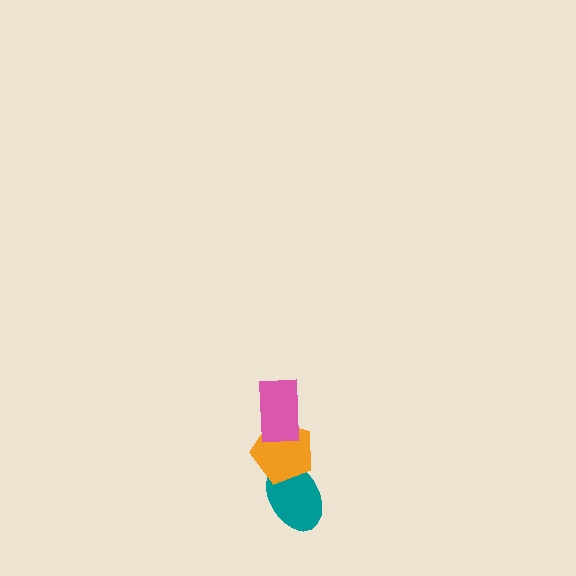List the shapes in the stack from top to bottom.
From top to bottom: the pink rectangle, the orange pentagon, the teal ellipse.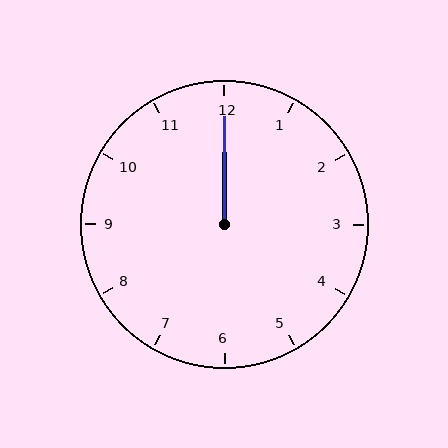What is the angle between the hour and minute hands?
Approximately 0 degrees.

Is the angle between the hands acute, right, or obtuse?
It is acute.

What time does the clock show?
12:00.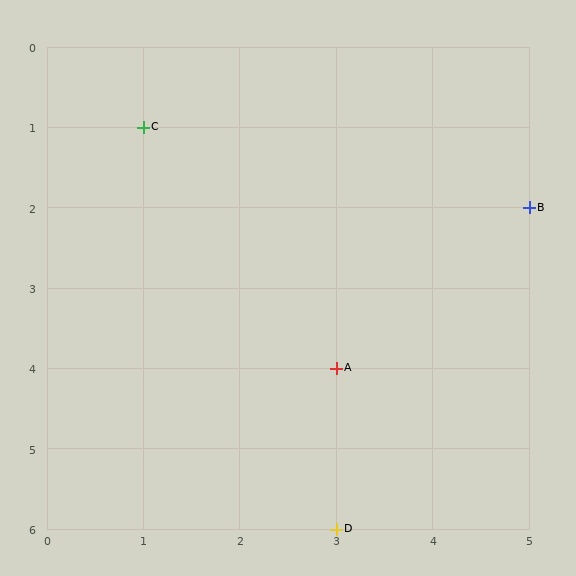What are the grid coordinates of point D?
Point D is at grid coordinates (3, 6).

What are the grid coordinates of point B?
Point B is at grid coordinates (5, 2).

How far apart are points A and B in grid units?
Points A and B are 2 columns and 2 rows apart (about 2.8 grid units diagonally).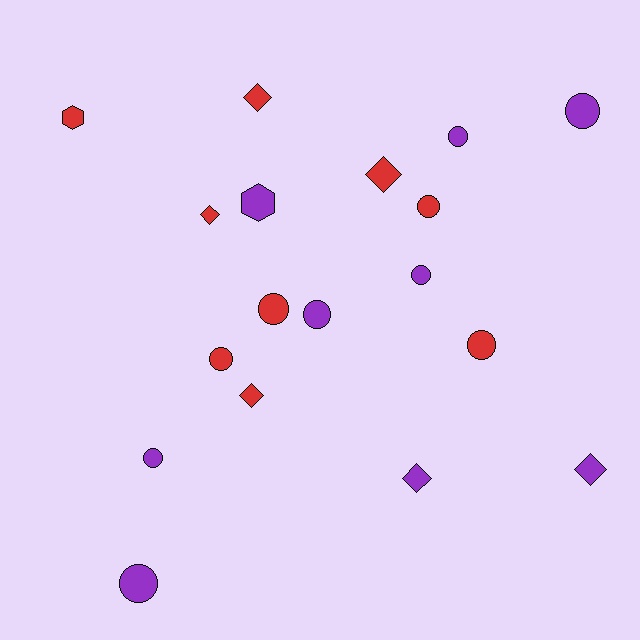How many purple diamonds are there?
There are 2 purple diamonds.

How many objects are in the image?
There are 18 objects.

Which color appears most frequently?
Red, with 9 objects.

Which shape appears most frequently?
Circle, with 10 objects.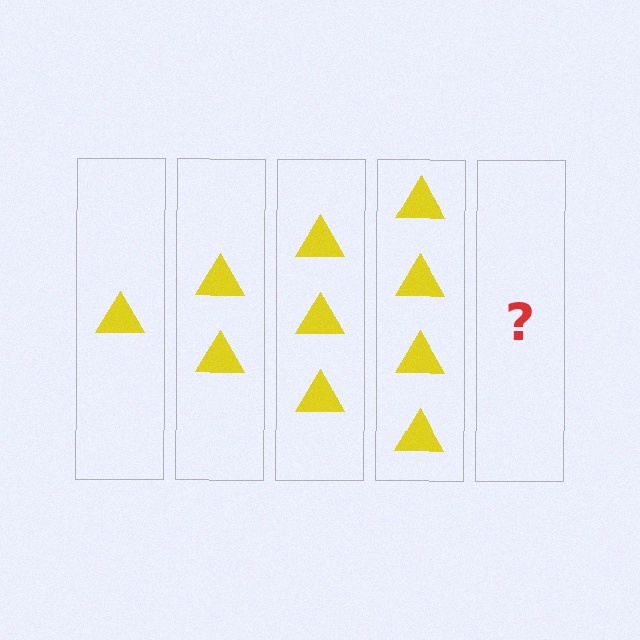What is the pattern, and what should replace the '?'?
The pattern is that each step adds one more triangle. The '?' should be 5 triangles.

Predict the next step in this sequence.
The next step is 5 triangles.